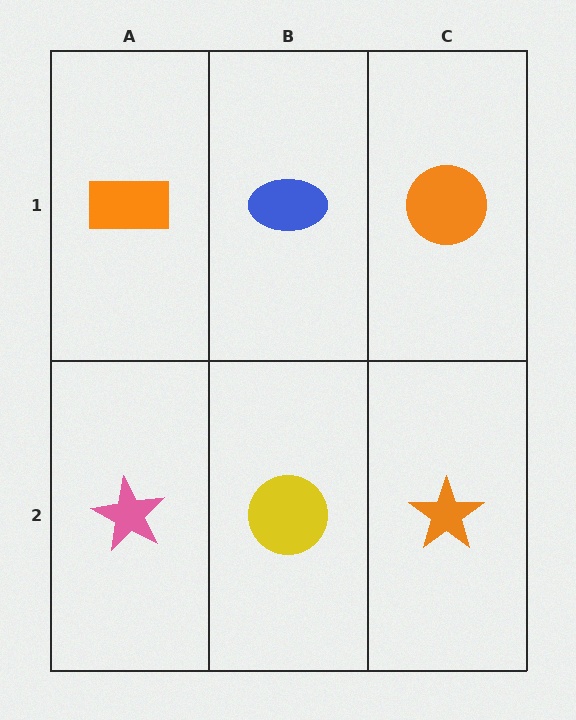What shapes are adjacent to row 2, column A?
An orange rectangle (row 1, column A), a yellow circle (row 2, column B).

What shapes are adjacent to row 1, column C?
An orange star (row 2, column C), a blue ellipse (row 1, column B).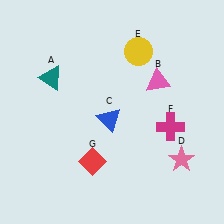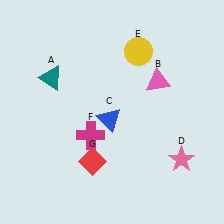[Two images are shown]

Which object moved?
The magenta cross (F) moved left.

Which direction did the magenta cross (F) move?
The magenta cross (F) moved left.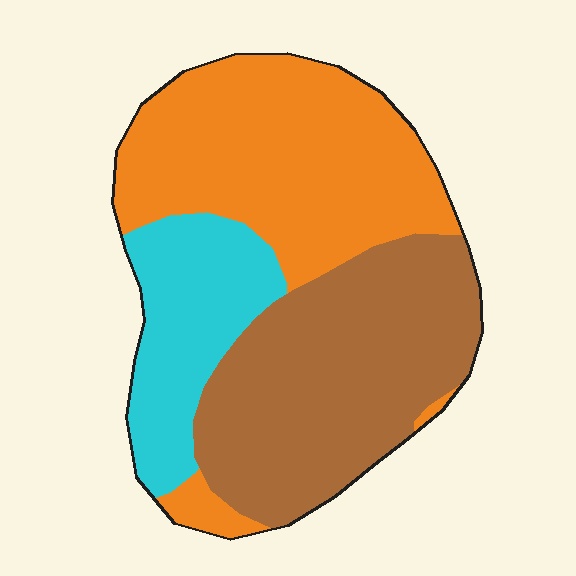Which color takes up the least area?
Cyan, at roughly 20%.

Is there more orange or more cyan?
Orange.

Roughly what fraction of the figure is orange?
Orange takes up between a third and a half of the figure.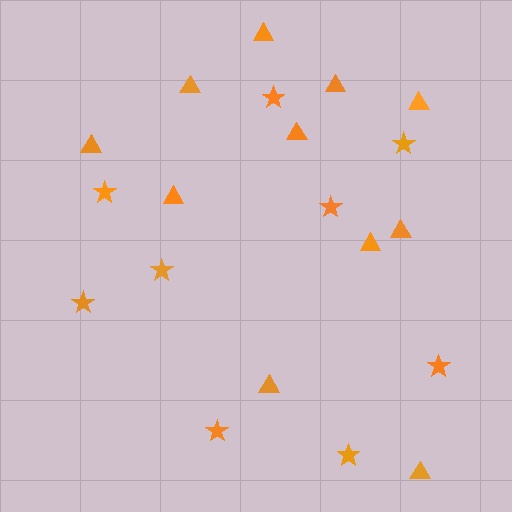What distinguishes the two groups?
There are 2 groups: one group of stars (9) and one group of triangles (11).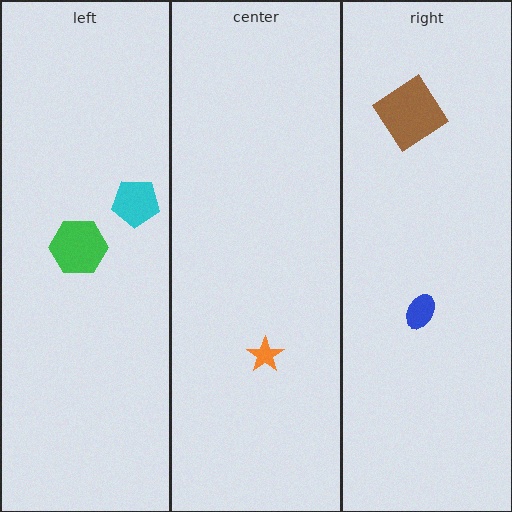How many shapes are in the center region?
1.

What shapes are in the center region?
The orange star.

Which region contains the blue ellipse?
The right region.